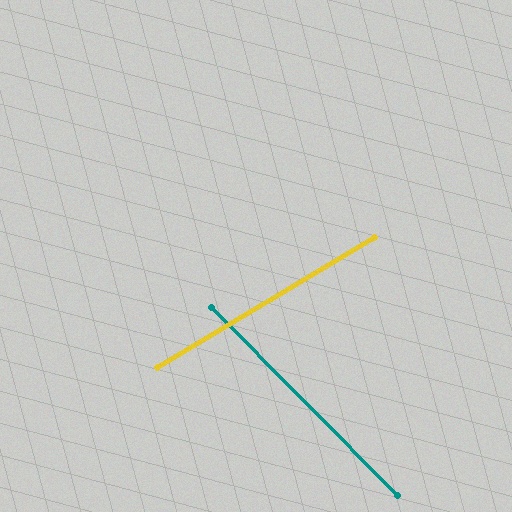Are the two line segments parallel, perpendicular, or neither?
Neither parallel nor perpendicular — they differ by about 76°.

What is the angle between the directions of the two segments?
Approximately 76 degrees.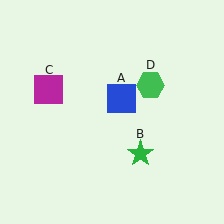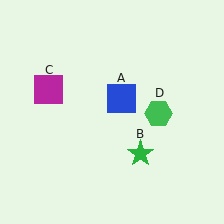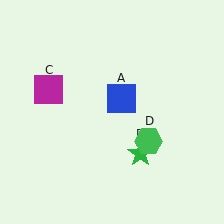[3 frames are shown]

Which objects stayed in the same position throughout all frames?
Blue square (object A) and green star (object B) and magenta square (object C) remained stationary.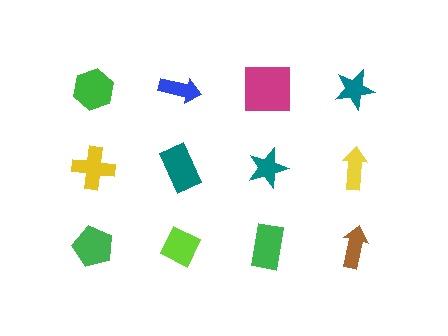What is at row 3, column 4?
A brown arrow.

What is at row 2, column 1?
A yellow cross.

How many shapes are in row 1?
4 shapes.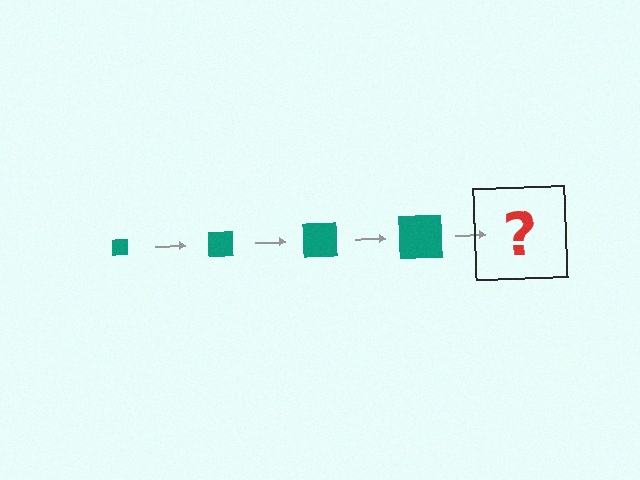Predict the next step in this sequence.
The next step is a teal square, larger than the previous one.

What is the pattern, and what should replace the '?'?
The pattern is that the square gets progressively larger each step. The '?' should be a teal square, larger than the previous one.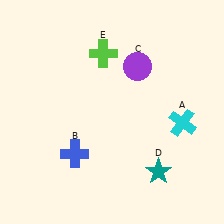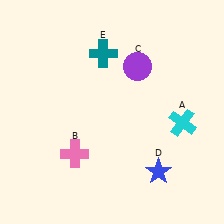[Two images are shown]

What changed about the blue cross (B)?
In Image 1, B is blue. In Image 2, it changed to pink.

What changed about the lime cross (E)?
In Image 1, E is lime. In Image 2, it changed to teal.